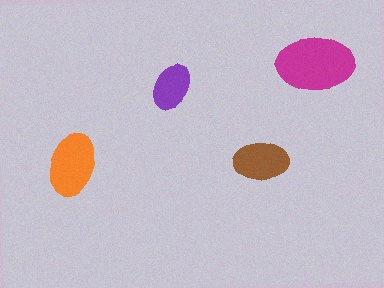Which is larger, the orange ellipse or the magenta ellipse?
The magenta one.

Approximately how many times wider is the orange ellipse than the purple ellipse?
About 1.5 times wider.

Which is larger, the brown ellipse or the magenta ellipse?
The magenta one.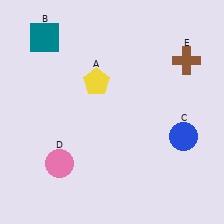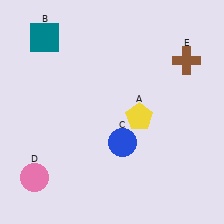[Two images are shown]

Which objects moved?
The objects that moved are: the yellow pentagon (A), the blue circle (C), the pink circle (D).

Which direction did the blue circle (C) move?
The blue circle (C) moved left.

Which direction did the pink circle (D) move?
The pink circle (D) moved left.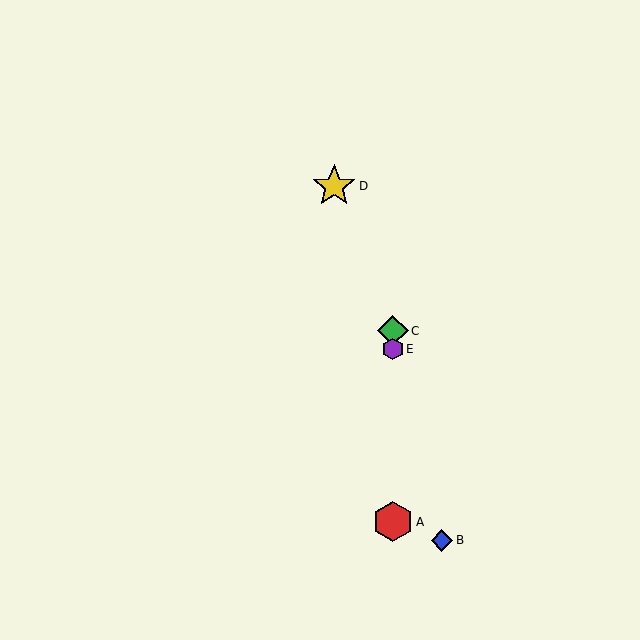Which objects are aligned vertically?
Objects A, C, E are aligned vertically.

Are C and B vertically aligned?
No, C is at x≈393 and B is at x≈442.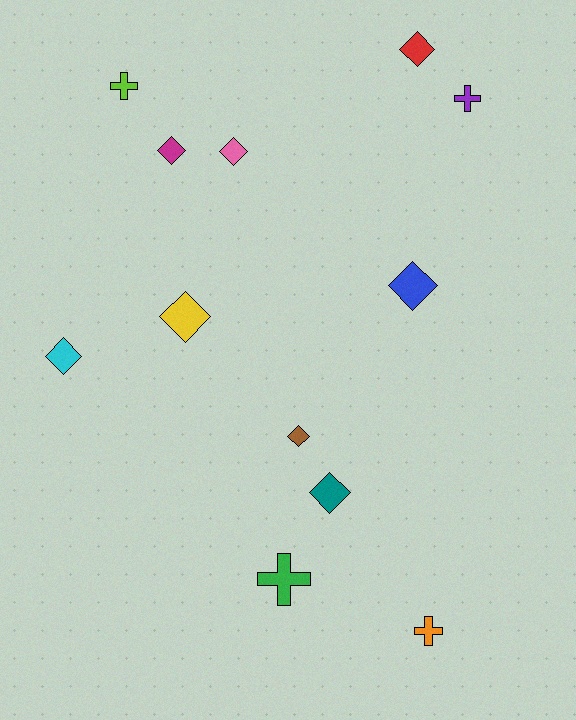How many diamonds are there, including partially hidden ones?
There are 8 diamonds.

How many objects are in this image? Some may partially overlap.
There are 12 objects.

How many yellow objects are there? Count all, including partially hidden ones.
There is 1 yellow object.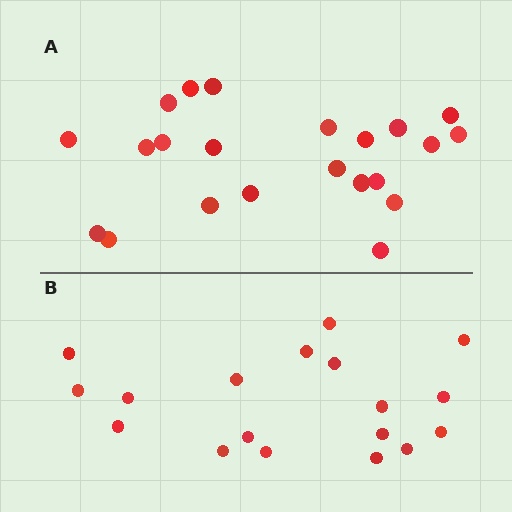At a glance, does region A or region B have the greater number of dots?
Region A (the top region) has more dots.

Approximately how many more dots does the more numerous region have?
Region A has about 4 more dots than region B.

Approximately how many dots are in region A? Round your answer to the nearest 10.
About 20 dots. (The exact count is 22, which rounds to 20.)